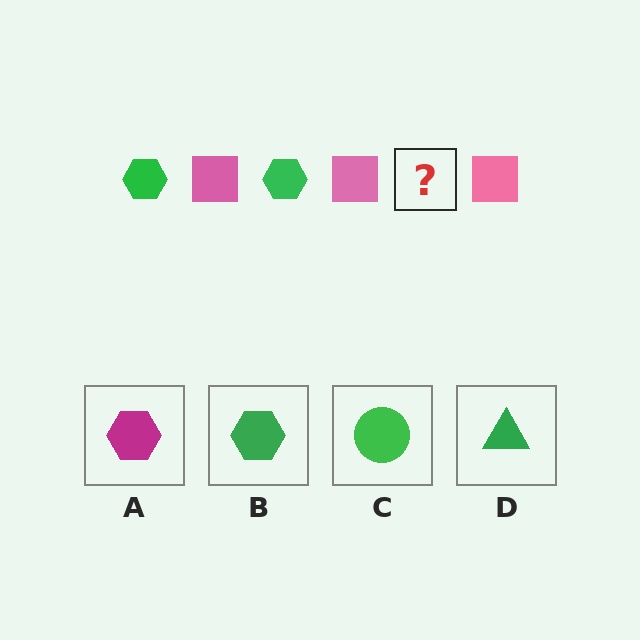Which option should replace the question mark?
Option B.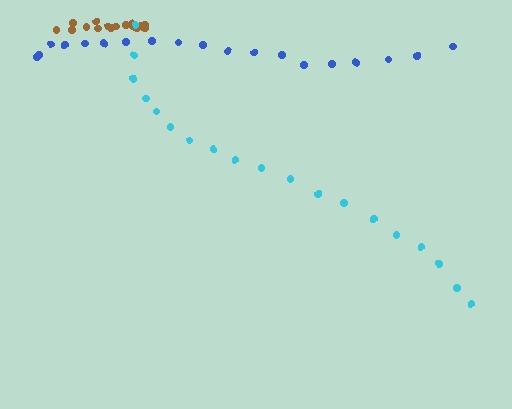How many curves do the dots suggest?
There are 3 distinct paths.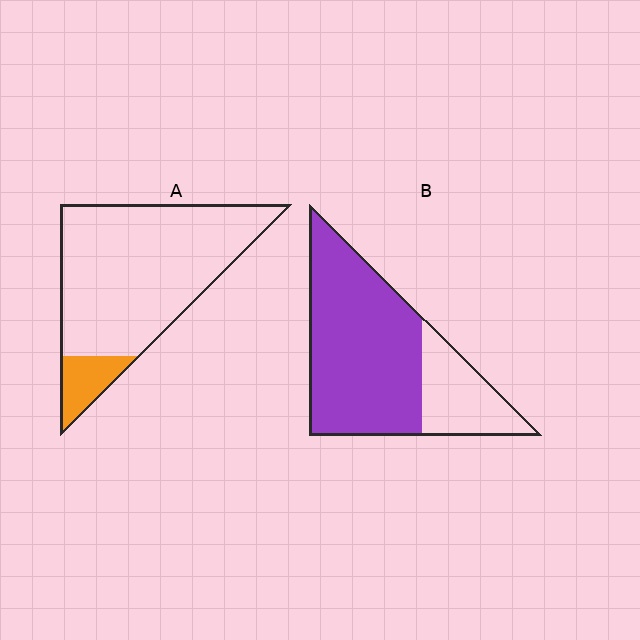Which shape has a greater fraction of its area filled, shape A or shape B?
Shape B.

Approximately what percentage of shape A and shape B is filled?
A is approximately 10% and B is approximately 75%.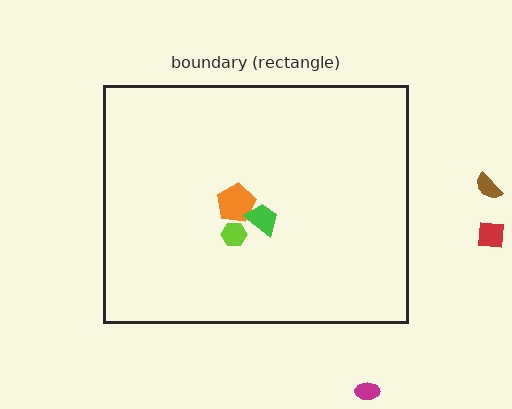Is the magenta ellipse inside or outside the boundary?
Outside.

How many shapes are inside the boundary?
3 inside, 3 outside.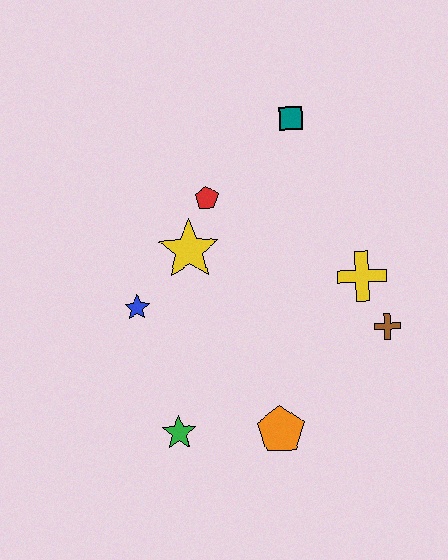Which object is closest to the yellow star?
The red pentagon is closest to the yellow star.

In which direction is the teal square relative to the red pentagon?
The teal square is to the right of the red pentagon.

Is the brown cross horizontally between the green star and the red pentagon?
No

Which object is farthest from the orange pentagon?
The teal square is farthest from the orange pentagon.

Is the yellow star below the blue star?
No